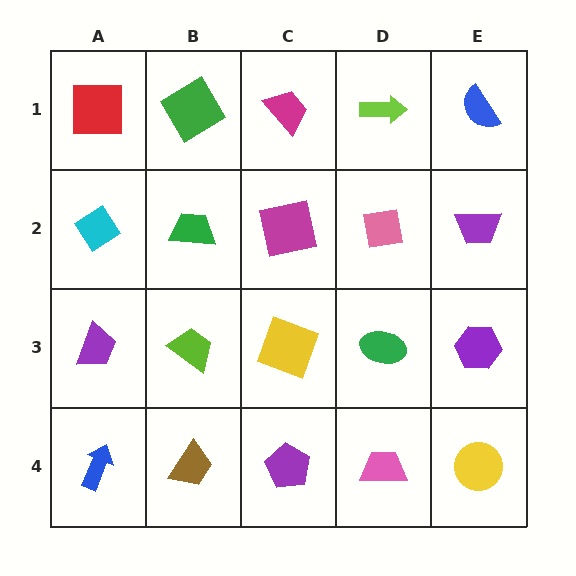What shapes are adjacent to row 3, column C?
A magenta square (row 2, column C), a purple pentagon (row 4, column C), a lime trapezoid (row 3, column B), a green ellipse (row 3, column D).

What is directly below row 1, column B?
A green trapezoid.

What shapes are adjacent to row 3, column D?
A pink square (row 2, column D), a pink trapezoid (row 4, column D), a yellow square (row 3, column C), a purple hexagon (row 3, column E).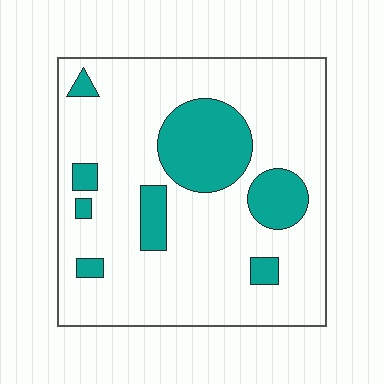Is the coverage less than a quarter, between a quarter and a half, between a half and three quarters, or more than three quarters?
Less than a quarter.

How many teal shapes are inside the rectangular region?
8.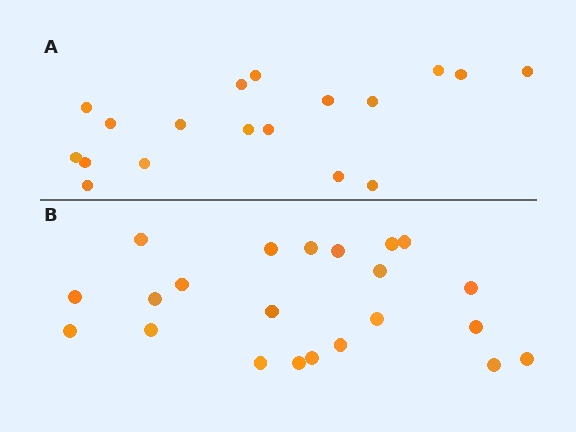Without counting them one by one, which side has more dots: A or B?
Region B (the bottom region) has more dots.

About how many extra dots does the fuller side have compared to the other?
Region B has about 4 more dots than region A.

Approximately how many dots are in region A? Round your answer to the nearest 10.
About 20 dots. (The exact count is 18, which rounds to 20.)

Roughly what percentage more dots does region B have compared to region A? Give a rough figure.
About 20% more.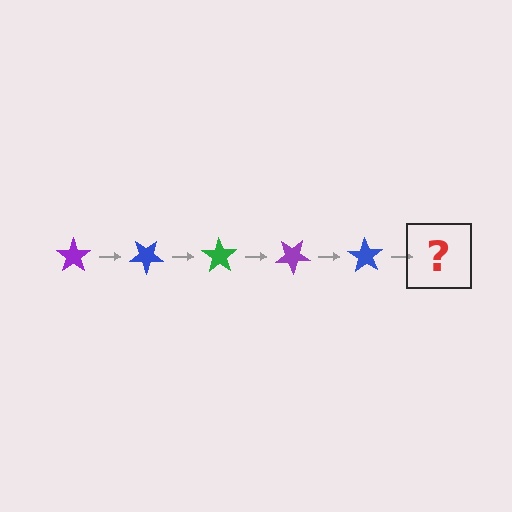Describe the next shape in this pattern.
It should be a green star, rotated 175 degrees from the start.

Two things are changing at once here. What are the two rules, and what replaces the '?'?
The two rules are that it rotates 35 degrees each step and the color cycles through purple, blue, and green. The '?' should be a green star, rotated 175 degrees from the start.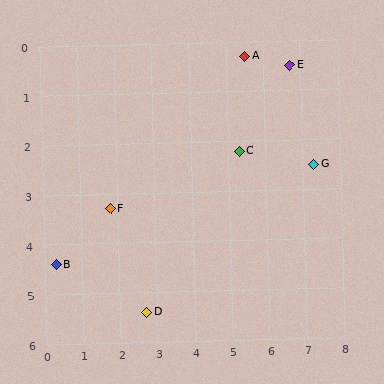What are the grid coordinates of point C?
Point C is at approximately (5.3, 2.2).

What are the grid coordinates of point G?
Point G is at approximately (7.3, 2.5).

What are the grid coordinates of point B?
Point B is at approximately (0.3, 4.4).